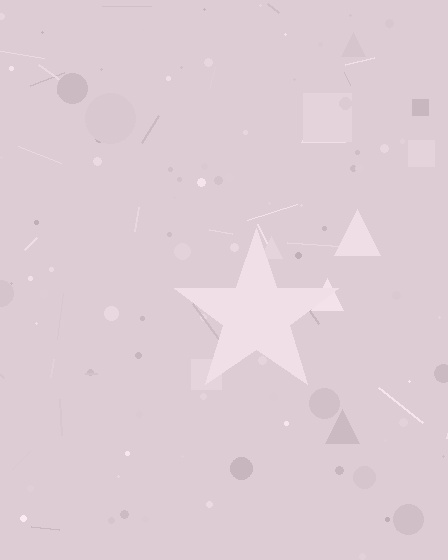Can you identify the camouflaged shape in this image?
The camouflaged shape is a star.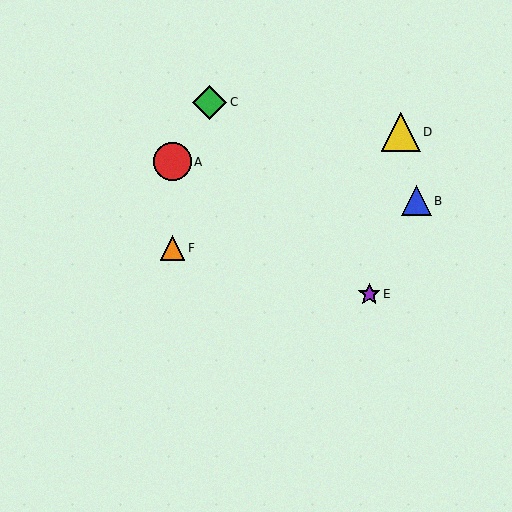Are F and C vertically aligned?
No, F is at x≈172 and C is at x≈210.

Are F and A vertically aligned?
Yes, both are at x≈172.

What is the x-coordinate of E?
Object E is at x≈369.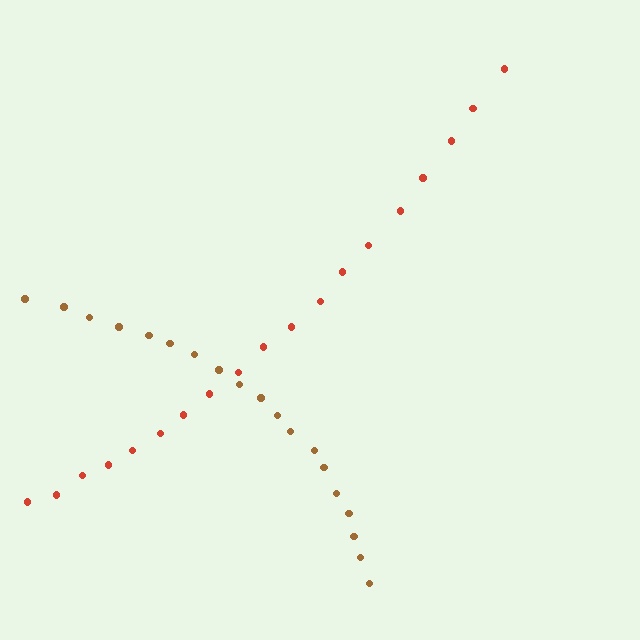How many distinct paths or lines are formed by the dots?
There are 2 distinct paths.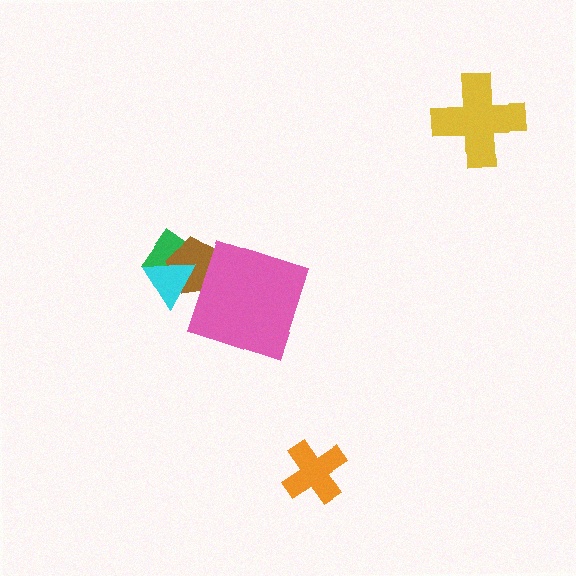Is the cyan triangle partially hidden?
No, no other shape covers it.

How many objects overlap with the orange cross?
0 objects overlap with the orange cross.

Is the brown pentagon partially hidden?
Yes, it is partially covered by another shape.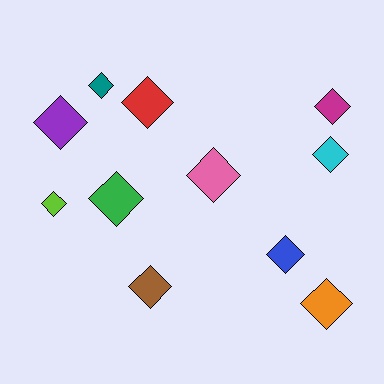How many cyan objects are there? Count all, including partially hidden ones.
There is 1 cyan object.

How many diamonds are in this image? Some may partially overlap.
There are 11 diamonds.